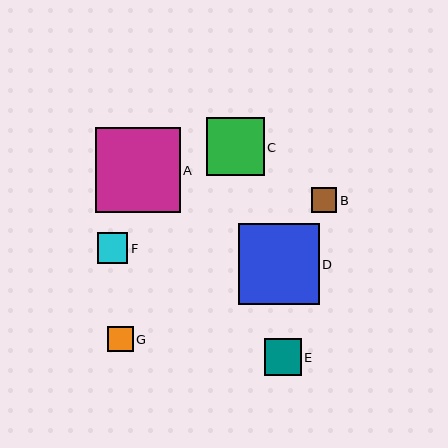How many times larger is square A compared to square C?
Square A is approximately 1.5 times the size of square C.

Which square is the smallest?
Square B is the smallest with a size of approximately 25 pixels.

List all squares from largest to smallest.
From largest to smallest: A, D, C, E, F, G, B.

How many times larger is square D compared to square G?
Square D is approximately 3.2 times the size of square G.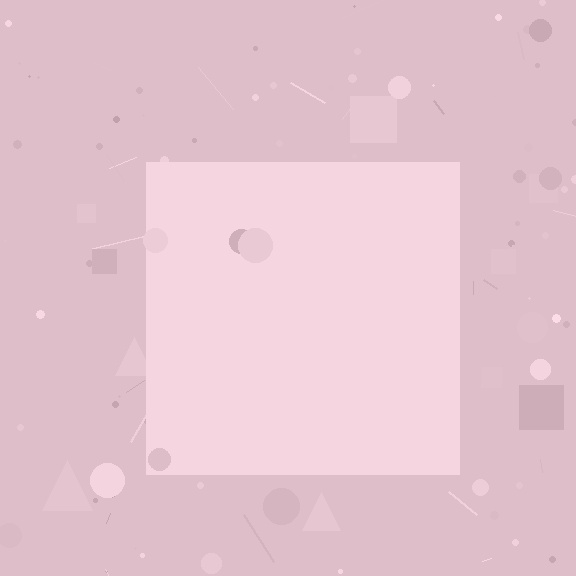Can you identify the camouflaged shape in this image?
The camouflaged shape is a square.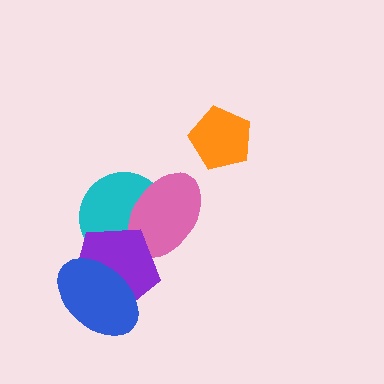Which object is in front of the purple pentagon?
The blue ellipse is in front of the purple pentagon.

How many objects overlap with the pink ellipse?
2 objects overlap with the pink ellipse.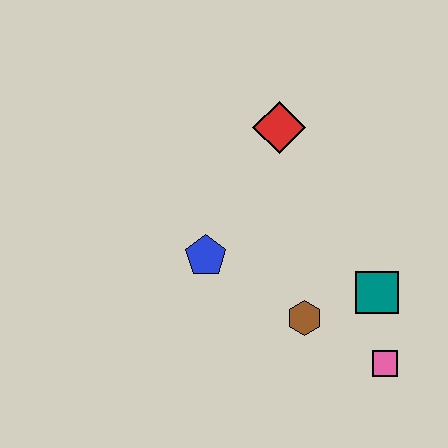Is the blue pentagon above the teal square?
Yes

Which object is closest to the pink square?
The teal square is closest to the pink square.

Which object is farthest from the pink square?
The red diamond is farthest from the pink square.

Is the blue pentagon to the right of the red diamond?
No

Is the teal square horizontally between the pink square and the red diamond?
Yes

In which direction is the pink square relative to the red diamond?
The pink square is below the red diamond.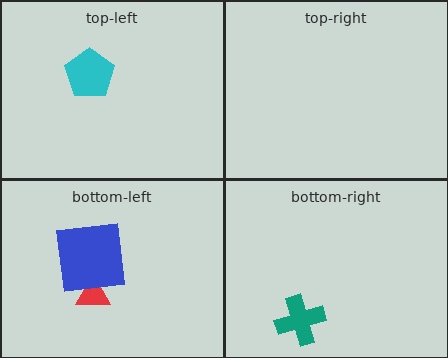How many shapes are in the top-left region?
1.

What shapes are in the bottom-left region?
The red triangle, the blue square.